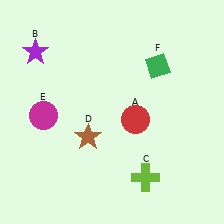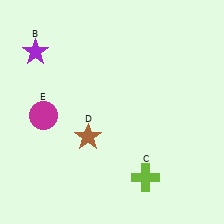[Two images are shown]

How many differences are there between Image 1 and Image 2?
There are 2 differences between the two images.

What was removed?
The red circle (A), the green diamond (F) were removed in Image 2.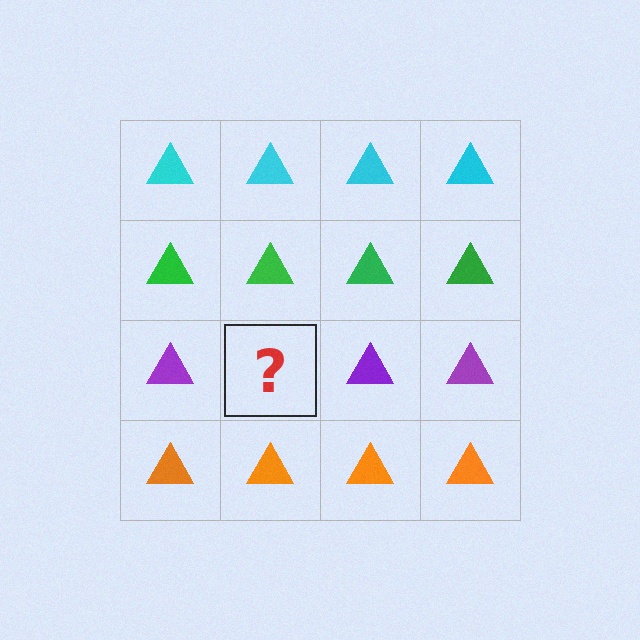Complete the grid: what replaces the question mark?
The question mark should be replaced with a purple triangle.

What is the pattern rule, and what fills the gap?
The rule is that each row has a consistent color. The gap should be filled with a purple triangle.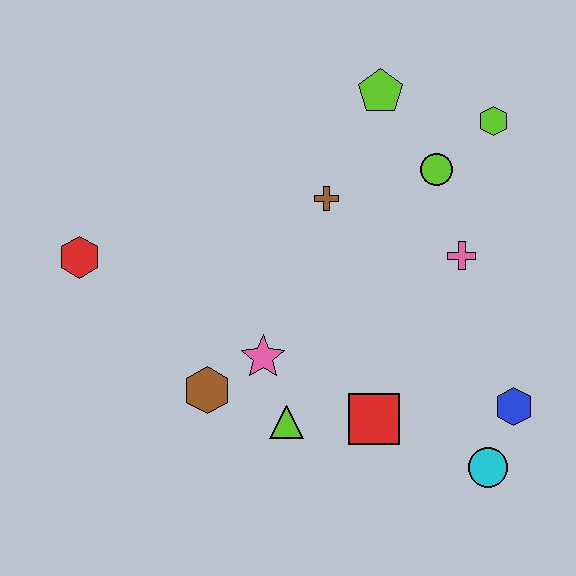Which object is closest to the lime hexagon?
The lime circle is closest to the lime hexagon.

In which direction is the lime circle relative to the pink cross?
The lime circle is above the pink cross.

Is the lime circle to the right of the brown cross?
Yes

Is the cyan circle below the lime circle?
Yes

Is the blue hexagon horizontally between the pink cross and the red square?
No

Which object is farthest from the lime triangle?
The lime hexagon is farthest from the lime triangle.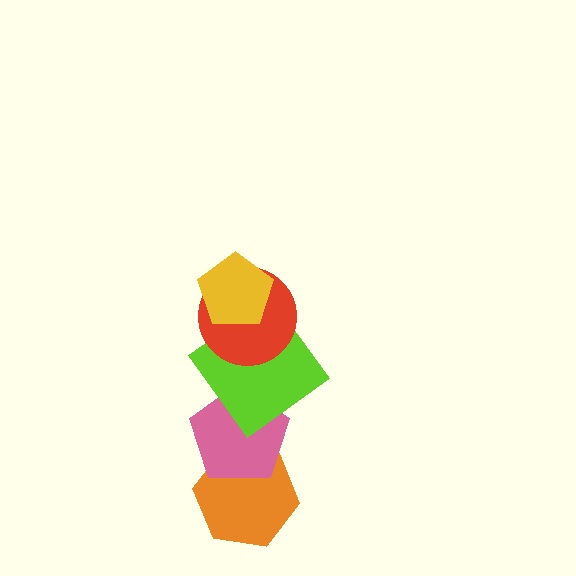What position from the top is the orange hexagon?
The orange hexagon is 5th from the top.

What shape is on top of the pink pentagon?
The lime diamond is on top of the pink pentagon.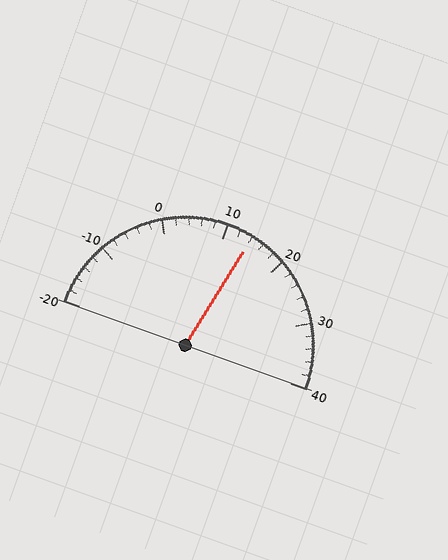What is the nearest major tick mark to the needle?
The nearest major tick mark is 10.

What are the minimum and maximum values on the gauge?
The gauge ranges from -20 to 40.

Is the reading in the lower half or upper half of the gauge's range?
The reading is in the upper half of the range (-20 to 40).